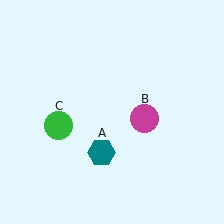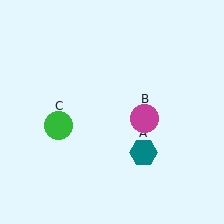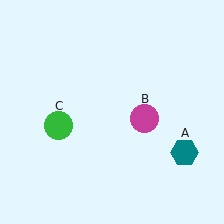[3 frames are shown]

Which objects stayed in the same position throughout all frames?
Magenta circle (object B) and green circle (object C) remained stationary.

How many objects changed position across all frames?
1 object changed position: teal hexagon (object A).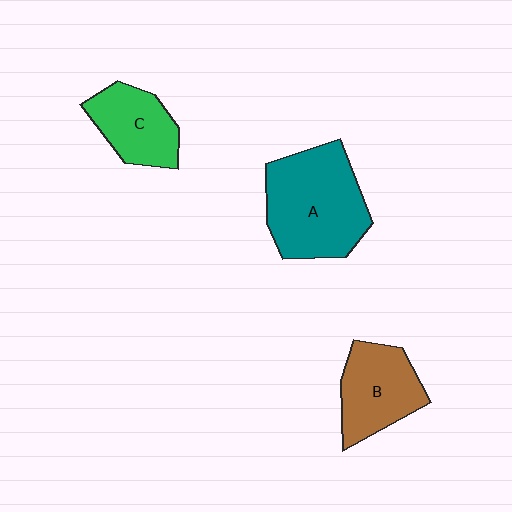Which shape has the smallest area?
Shape C (green).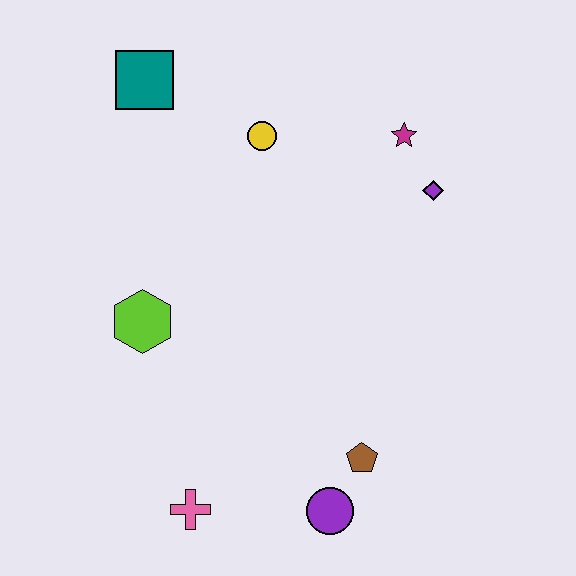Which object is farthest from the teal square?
The purple circle is farthest from the teal square.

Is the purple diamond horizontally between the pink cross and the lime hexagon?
No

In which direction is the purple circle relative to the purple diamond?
The purple circle is below the purple diamond.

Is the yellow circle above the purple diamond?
Yes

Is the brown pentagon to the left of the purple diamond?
Yes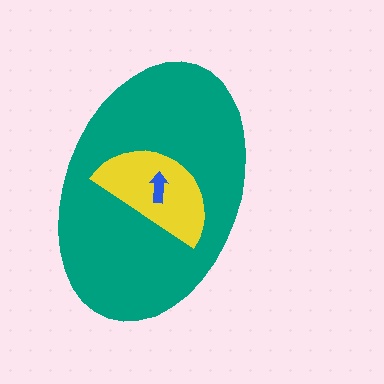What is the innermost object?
The blue arrow.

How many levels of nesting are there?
3.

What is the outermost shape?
The teal ellipse.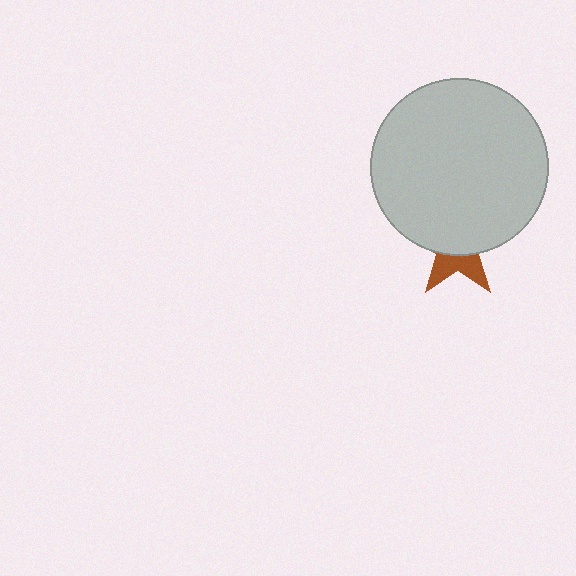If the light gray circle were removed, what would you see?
You would see the complete brown star.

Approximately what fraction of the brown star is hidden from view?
Roughly 64% of the brown star is hidden behind the light gray circle.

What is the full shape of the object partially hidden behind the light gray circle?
The partially hidden object is a brown star.